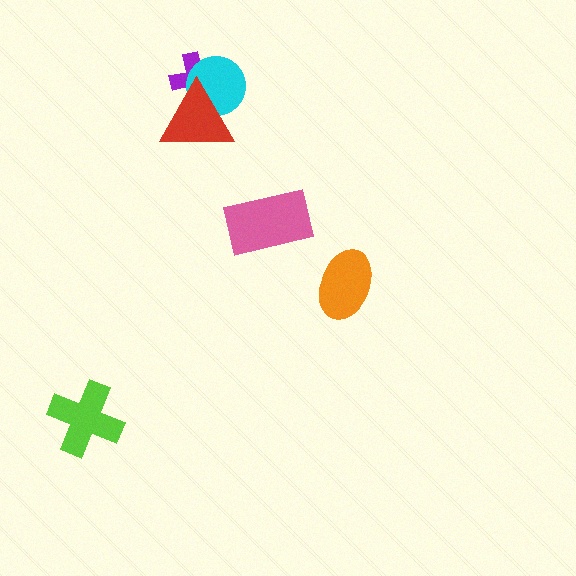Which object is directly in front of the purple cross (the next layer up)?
The cyan circle is directly in front of the purple cross.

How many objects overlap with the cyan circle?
2 objects overlap with the cyan circle.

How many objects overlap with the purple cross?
2 objects overlap with the purple cross.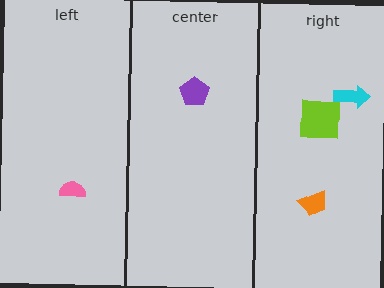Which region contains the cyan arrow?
The right region.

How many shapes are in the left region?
1.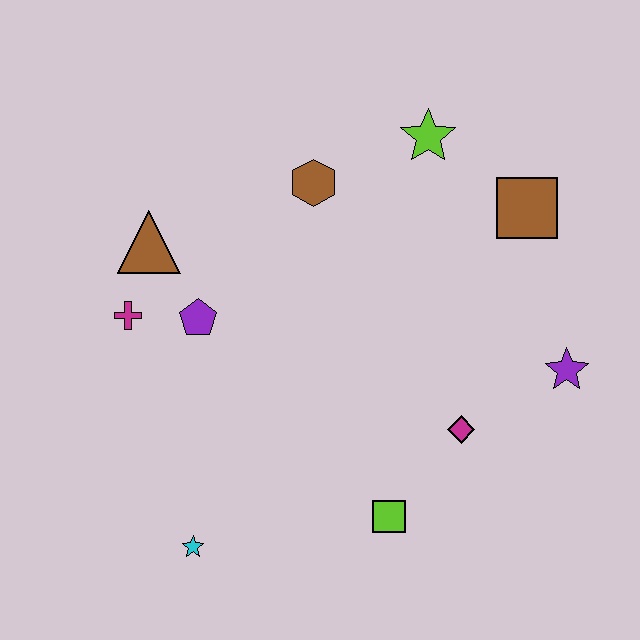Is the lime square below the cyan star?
No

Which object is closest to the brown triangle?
The magenta cross is closest to the brown triangle.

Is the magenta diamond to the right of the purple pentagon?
Yes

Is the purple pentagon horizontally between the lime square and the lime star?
No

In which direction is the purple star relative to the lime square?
The purple star is to the right of the lime square.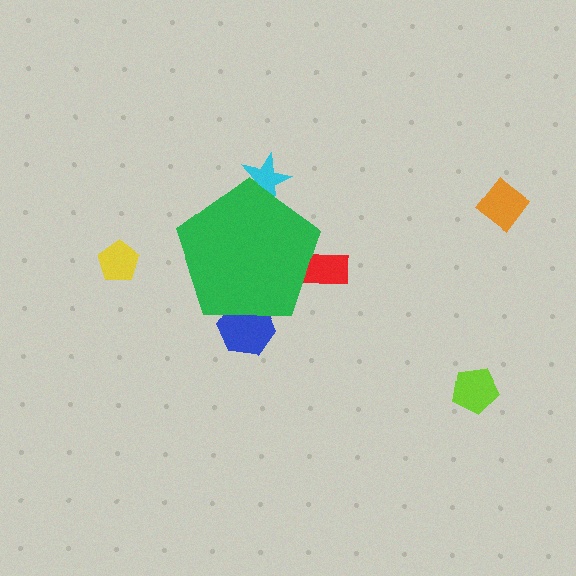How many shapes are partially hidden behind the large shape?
3 shapes are partially hidden.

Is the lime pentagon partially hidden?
No, the lime pentagon is fully visible.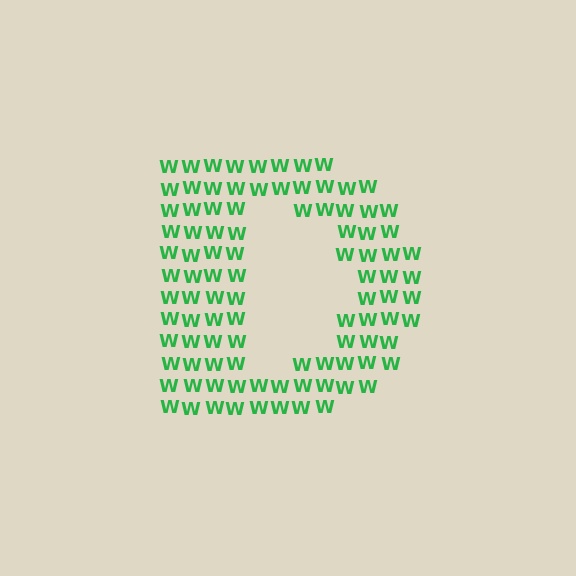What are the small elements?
The small elements are letter W's.